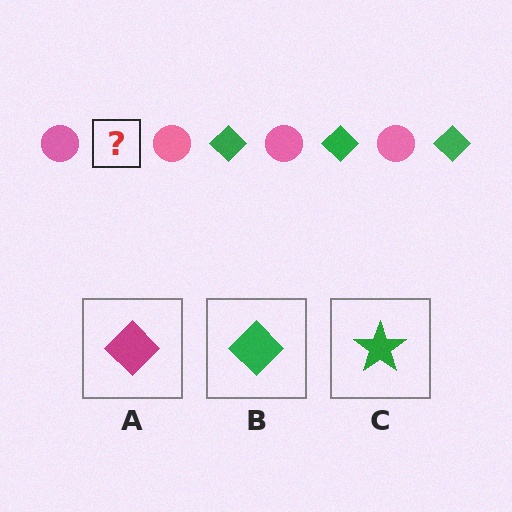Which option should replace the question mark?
Option B.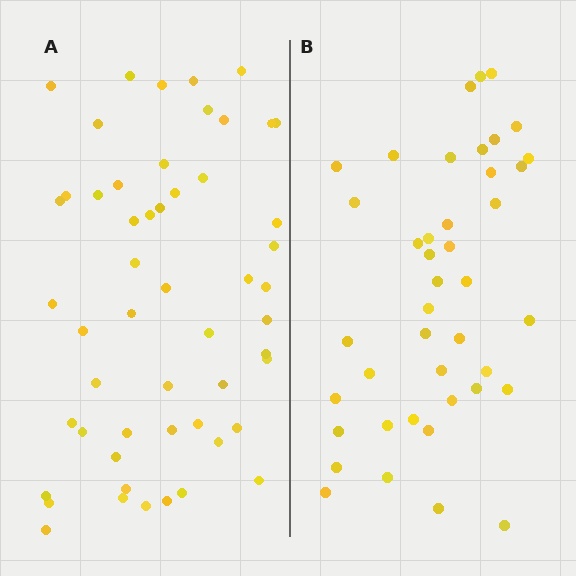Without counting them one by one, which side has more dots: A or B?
Region A (the left region) has more dots.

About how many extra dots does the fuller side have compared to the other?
Region A has roughly 12 or so more dots than region B.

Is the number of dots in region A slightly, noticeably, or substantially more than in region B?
Region A has noticeably more, but not dramatically so. The ratio is roughly 1.3 to 1.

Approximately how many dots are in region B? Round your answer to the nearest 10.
About 40 dots. (The exact count is 42, which rounds to 40.)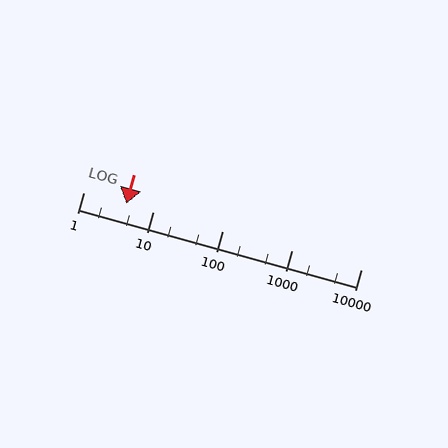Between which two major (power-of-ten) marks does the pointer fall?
The pointer is between 1 and 10.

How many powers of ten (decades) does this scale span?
The scale spans 4 decades, from 1 to 10000.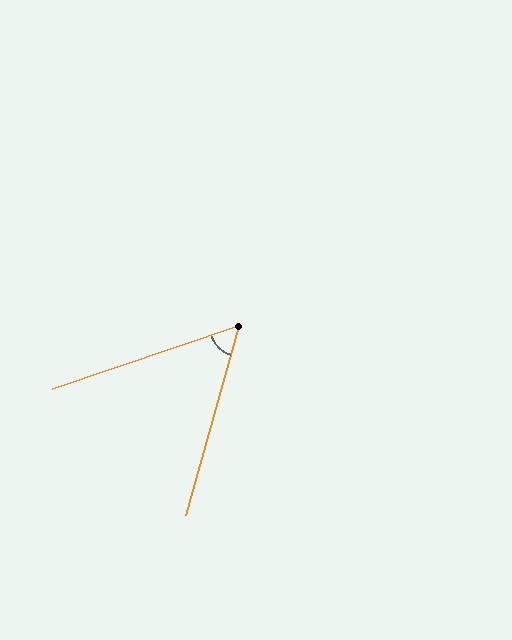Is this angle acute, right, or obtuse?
It is acute.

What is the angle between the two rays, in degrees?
Approximately 55 degrees.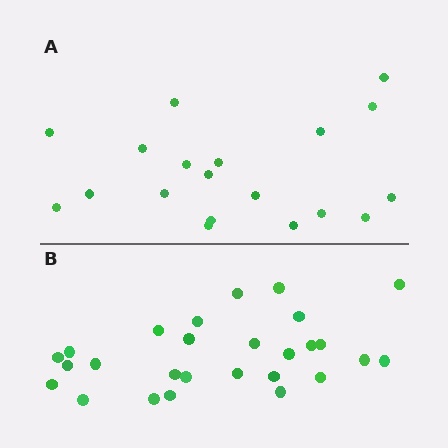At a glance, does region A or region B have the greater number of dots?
Region B (the bottom region) has more dots.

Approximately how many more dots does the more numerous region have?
Region B has roughly 8 or so more dots than region A.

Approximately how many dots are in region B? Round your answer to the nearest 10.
About 30 dots. (The exact count is 27, which rounds to 30.)